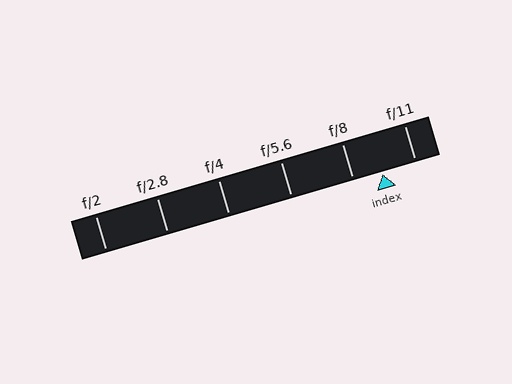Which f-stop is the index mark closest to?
The index mark is closest to f/8.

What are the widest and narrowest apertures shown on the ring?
The widest aperture shown is f/2 and the narrowest is f/11.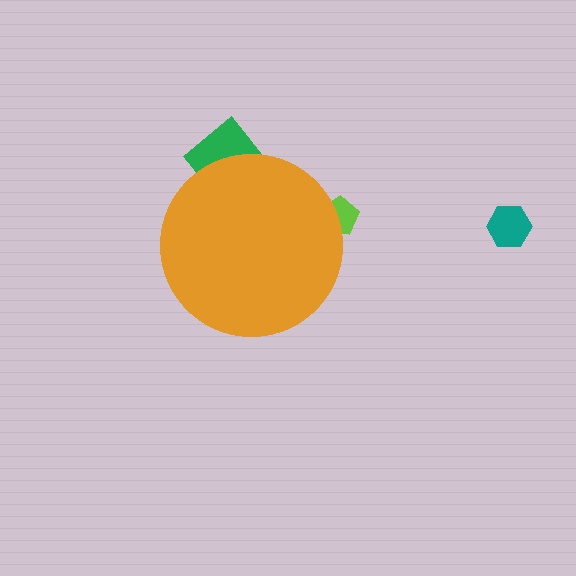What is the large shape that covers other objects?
An orange circle.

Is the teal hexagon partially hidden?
No, the teal hexagon is fully visible.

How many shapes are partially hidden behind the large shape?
2 shapes are partially hidden.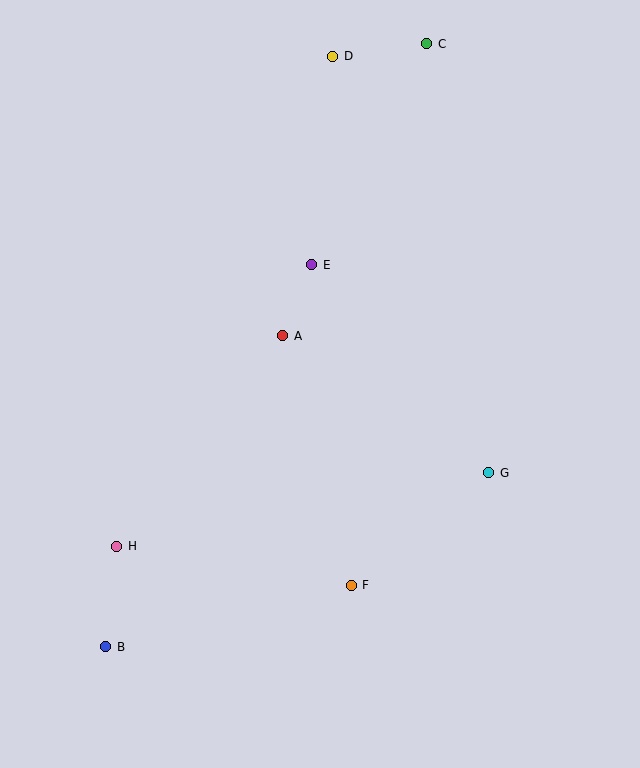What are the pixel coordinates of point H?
Point H is at (117, 546).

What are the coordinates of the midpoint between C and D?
The midpoint between C and D is at (380, 50).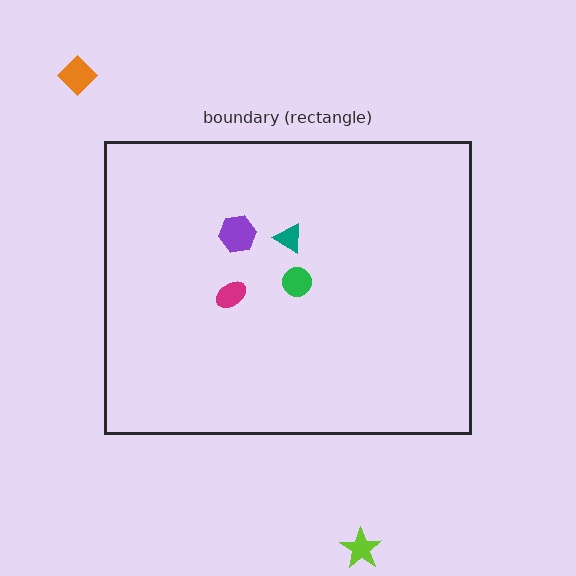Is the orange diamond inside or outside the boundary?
Outside.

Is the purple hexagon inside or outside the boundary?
Inside.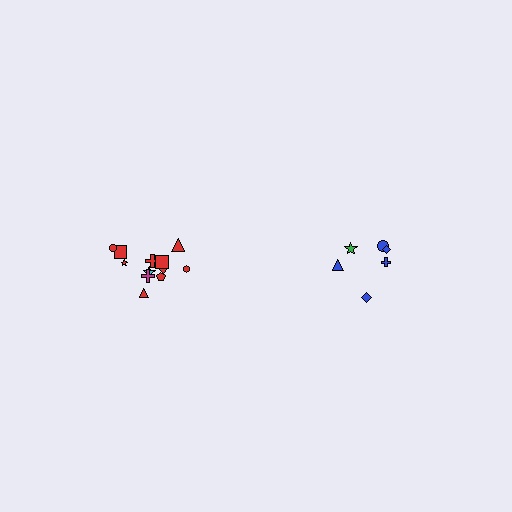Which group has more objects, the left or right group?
The left group.